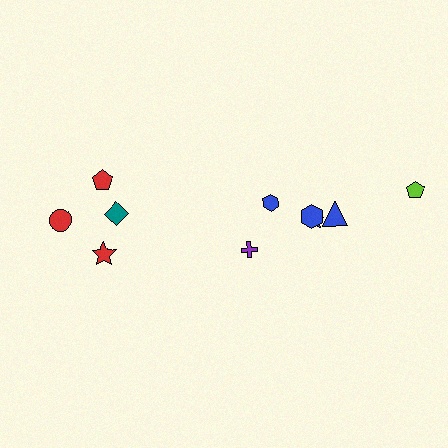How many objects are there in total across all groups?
There are 10 objects.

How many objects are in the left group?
There are 4 objects.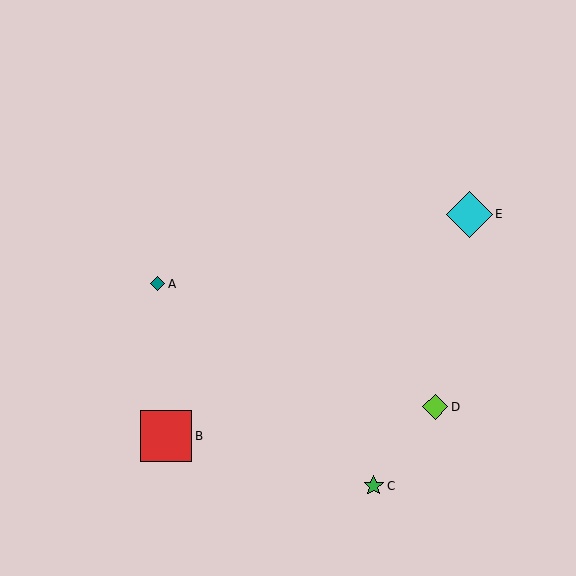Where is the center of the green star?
The center of the green star is at (374, 486).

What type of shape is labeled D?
Shape D is a lime diamond.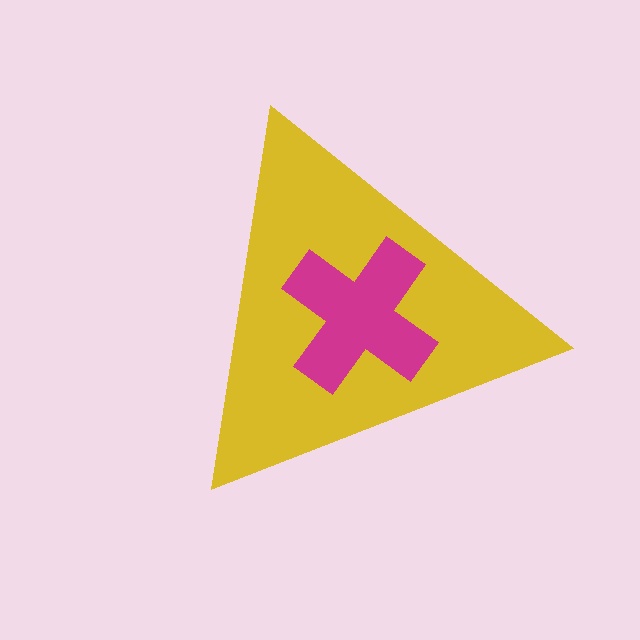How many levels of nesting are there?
2.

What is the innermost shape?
The magenta cross.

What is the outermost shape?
The yellow triangle.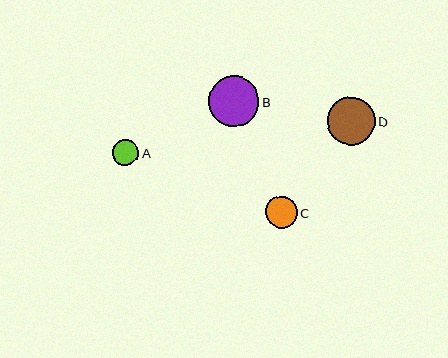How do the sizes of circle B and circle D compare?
Circle B and circle D are approximately the same size.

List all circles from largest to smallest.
From largest to smallest: B, D, C, A.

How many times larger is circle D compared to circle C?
Circle D is approximately 1.5 times the size of circle C.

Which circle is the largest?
Circle B is the largest with a size of approximately 50 pixels.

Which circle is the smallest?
Circle A is the smallest with a size of approximately 26 pixels.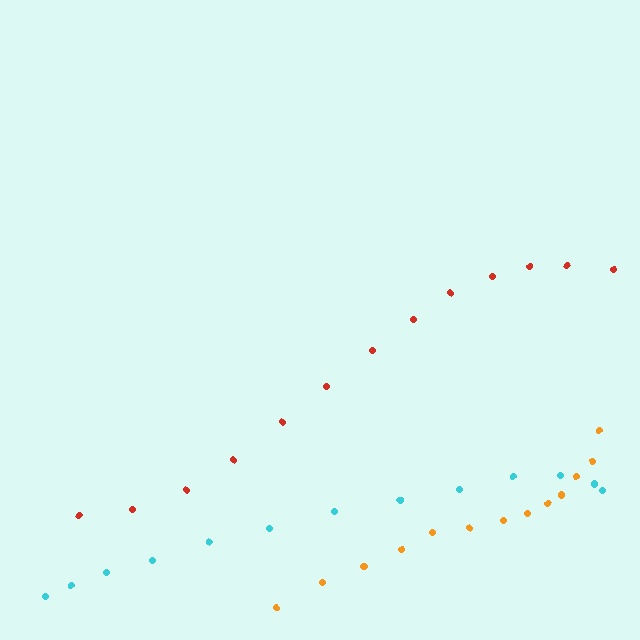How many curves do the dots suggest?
There are 3 distinct paths.